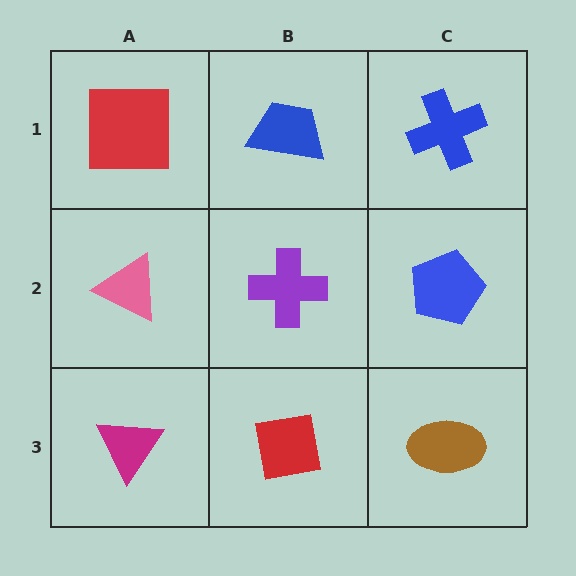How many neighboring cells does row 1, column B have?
3.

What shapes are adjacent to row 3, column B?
A purple cross (row 2, column B), a magenta triangle (row 3, column A), a brown ellipse (row 3, column C).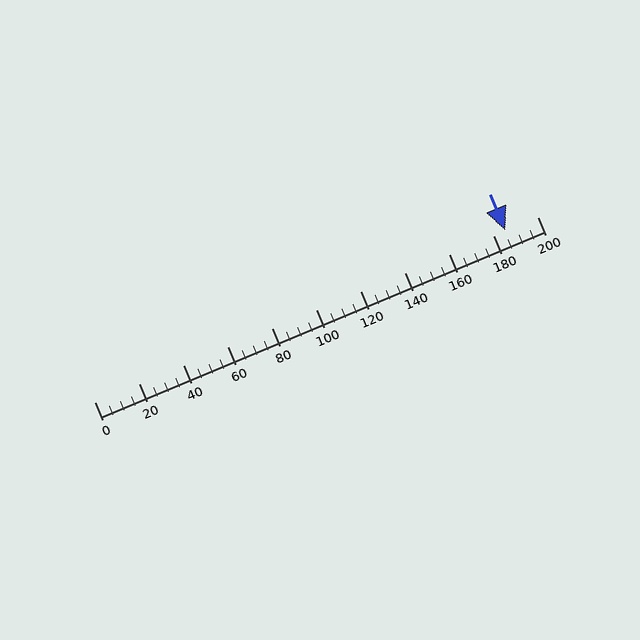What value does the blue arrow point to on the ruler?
The blue arrow points to approximately 186.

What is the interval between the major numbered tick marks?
The major tick marks are spaced 20 units apart.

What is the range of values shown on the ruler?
The ruler shows values from 0 to 200.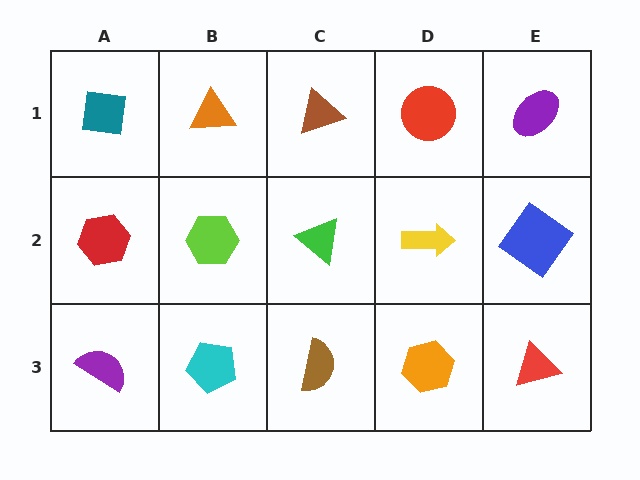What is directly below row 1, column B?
A lime hexagon.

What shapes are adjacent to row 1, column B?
A lime hexagon (row 2, column B), a teal square (row 1, column A), a brown triangle (row 1, column C).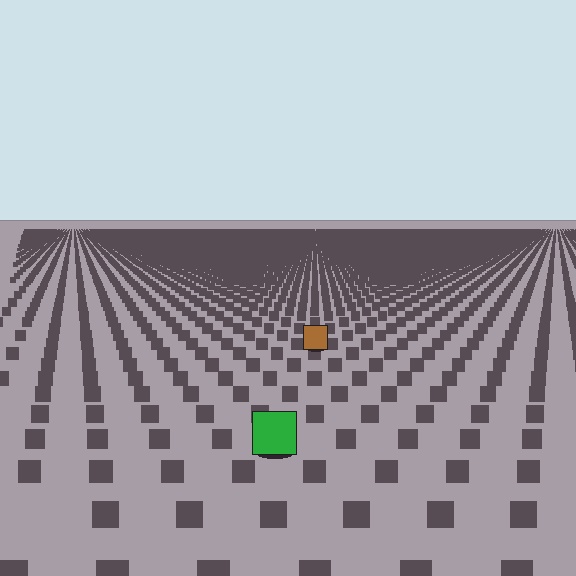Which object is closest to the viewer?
The green square is closest. The texture marks near it are larger and more spread out.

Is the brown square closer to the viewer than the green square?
No. The green square is closer — you can tell from the texture gradient: the ground texture is coarser near it.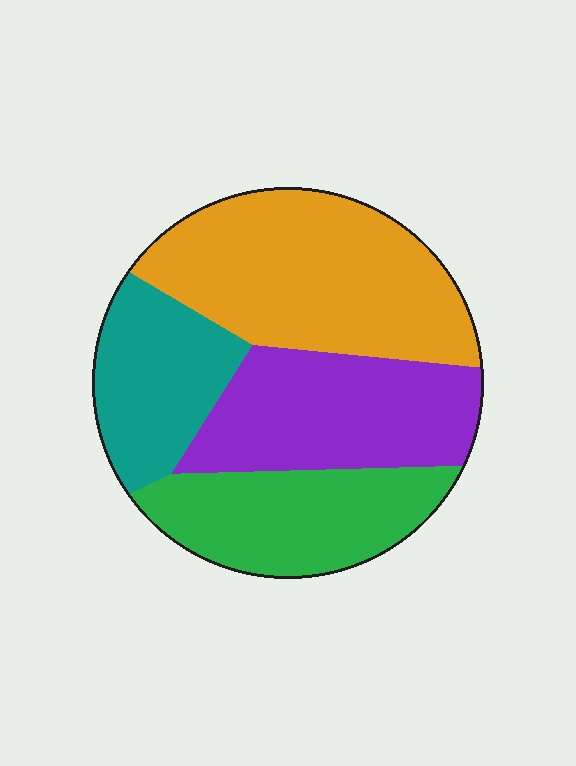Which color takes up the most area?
Orange, at roughly 35%.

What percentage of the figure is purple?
Purple covers 25% of the figure.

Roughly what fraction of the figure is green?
Green covers 22% of the figure.